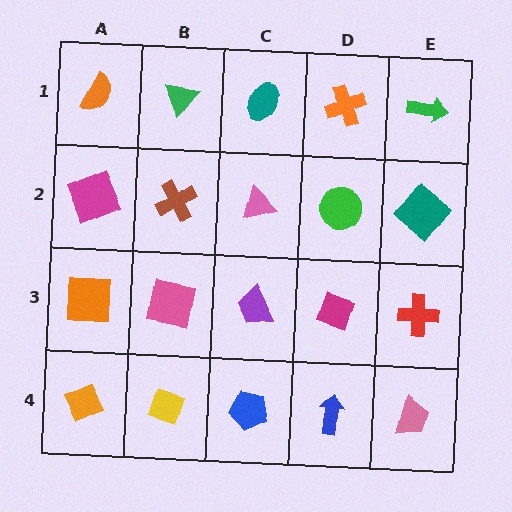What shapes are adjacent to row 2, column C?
A teal ellipse (row 1, column C), a purple trapezoid (row 3, column C), a brown cross (row 2, column B), a green circle (row 2, column D).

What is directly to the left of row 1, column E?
An orange cross.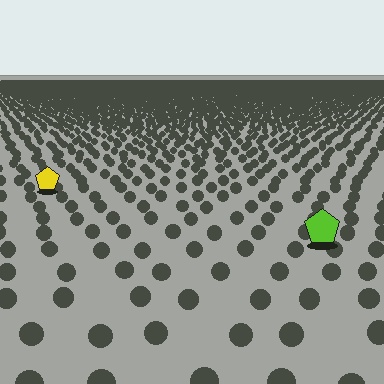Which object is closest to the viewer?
The lime pentagon is closest. The texture marks near it are larger and more spread out.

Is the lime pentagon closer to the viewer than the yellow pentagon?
Yes. The lime pentagon is closer — you can tell from the texture gradient: the ground texture is coarser near it.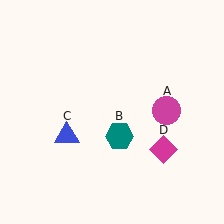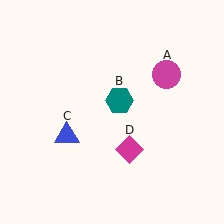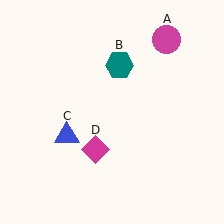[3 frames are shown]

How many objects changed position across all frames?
3 objects changed position: magenta circle (object A), teal hexagon (object B), magenta diamond (object D).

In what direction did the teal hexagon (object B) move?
The teal hexagon (object B) moved up.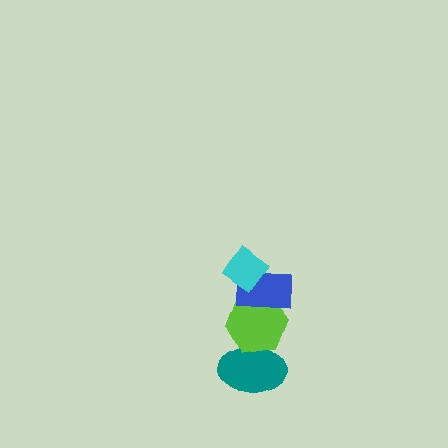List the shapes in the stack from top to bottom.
From top to bottom: the cyan diamond, the blue rectangle, the lime hexagon, the teal ellipse.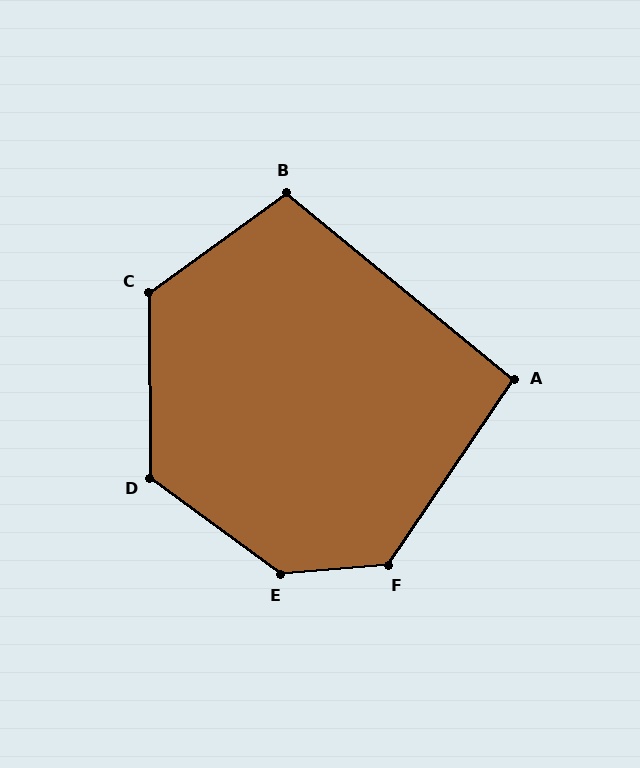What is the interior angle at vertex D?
Approximately 127 degrees (obtuse).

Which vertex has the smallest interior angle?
A, at approximately 95 degrees.